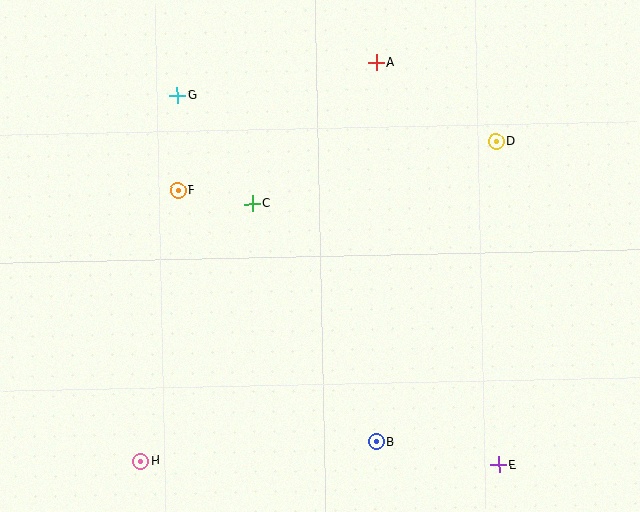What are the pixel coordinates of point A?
Point A is at (376, 63).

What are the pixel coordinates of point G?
Point G is at (177, 95).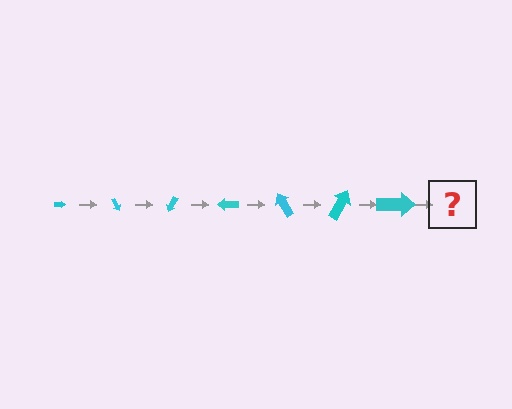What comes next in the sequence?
The next element should be an arrow, larger than the previous one and rotated 420 degrees from the start.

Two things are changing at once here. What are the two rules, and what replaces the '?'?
The two rules are that the arrow grows larger each step and it rotates 60 degrees each step. The '?' should be an arrow, larger than the previous one and rotated 420 degrees from the start.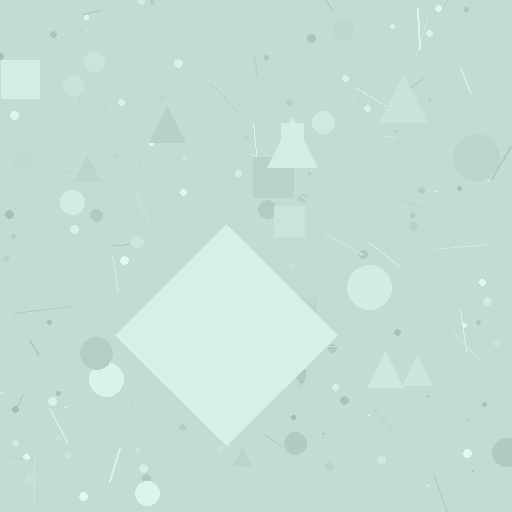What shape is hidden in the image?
A diamond is hidden in the image.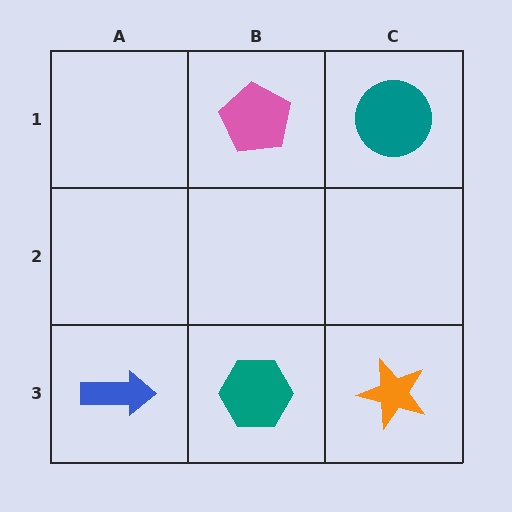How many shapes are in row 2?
0 shapes.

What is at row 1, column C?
A teal circle.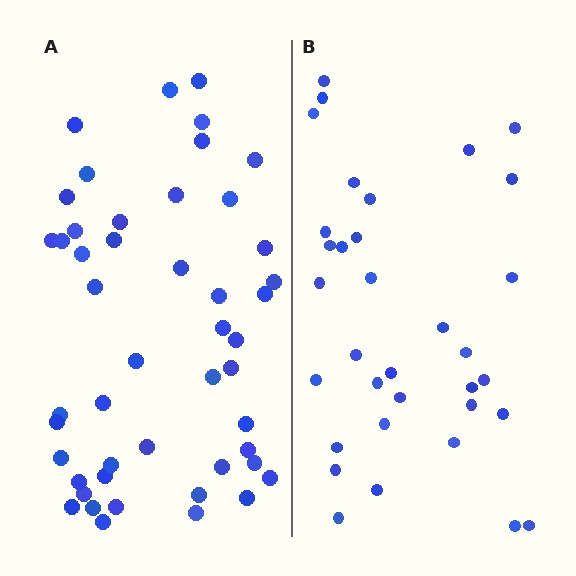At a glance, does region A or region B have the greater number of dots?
Region A (the left region) has more dots.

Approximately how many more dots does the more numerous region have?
Region A has approximately 15 more dots than region B.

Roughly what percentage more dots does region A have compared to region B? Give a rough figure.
About 40% more.